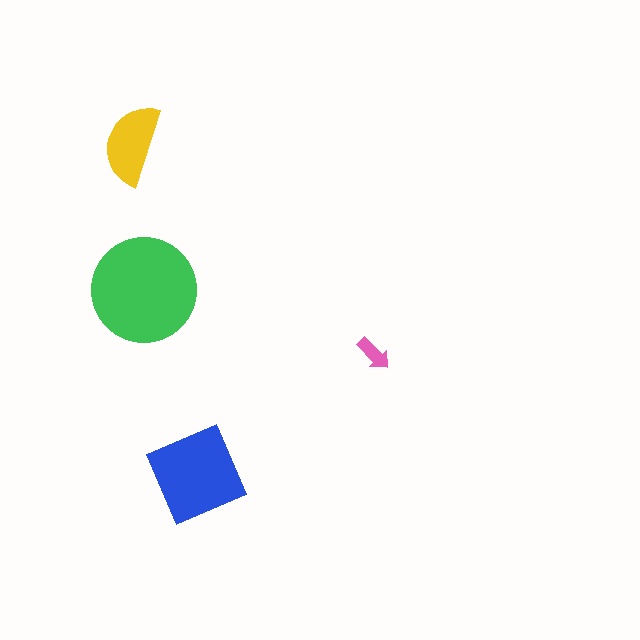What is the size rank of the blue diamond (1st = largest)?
2nd.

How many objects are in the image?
There are 4 objects in the image.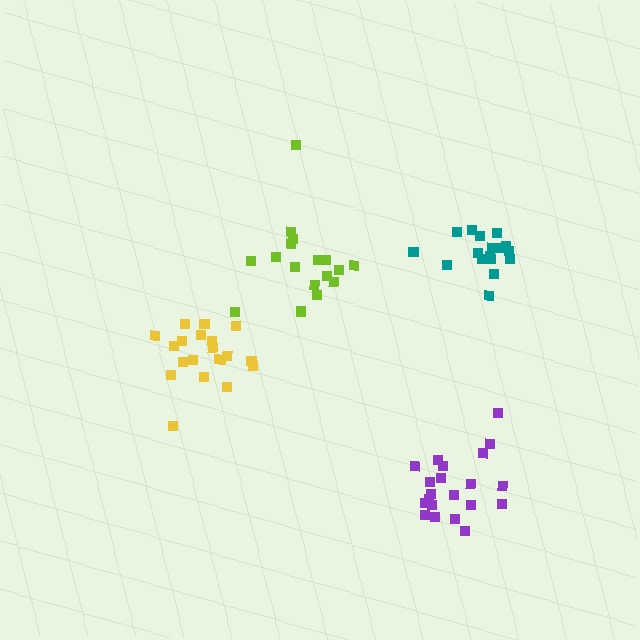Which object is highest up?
The teal cluster is topmost.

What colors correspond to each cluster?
The clusters are colored: yellow, lime, purple, teal.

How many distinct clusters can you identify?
There are 4 distinct clusters.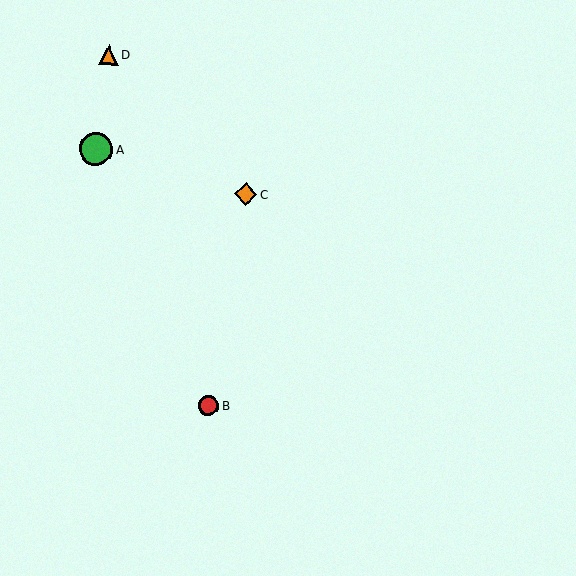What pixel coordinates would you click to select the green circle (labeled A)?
Click at (96, 149) to select the green circle A.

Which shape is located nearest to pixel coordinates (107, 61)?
The orange triangle (labeled D) at (109, 55) is nearest to that location.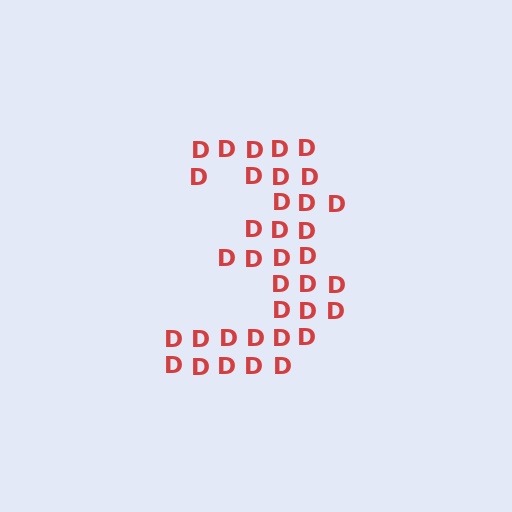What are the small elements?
The small elements are letter D's.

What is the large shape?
The large shape is the digit 3.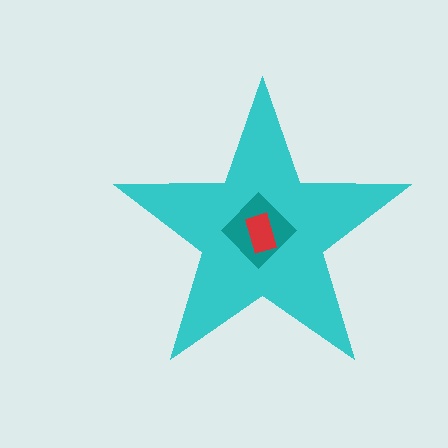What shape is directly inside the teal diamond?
The red rectangle.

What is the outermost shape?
The cyan star.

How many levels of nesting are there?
3.